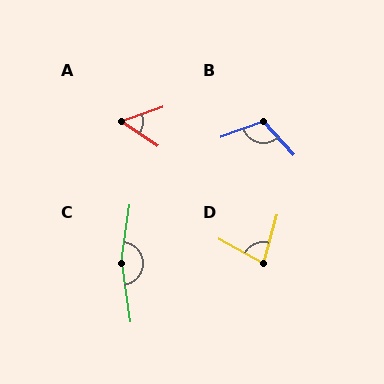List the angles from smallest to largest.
A (53°), D (76°), B (113°), C (163°).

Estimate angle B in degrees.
Approximately 113 degrees.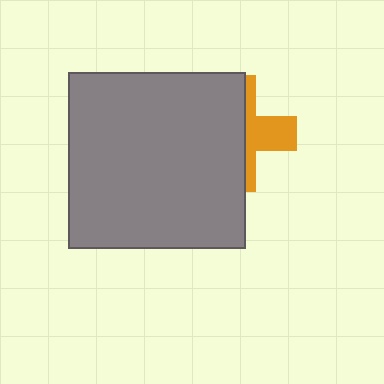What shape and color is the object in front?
The object in front is a gray square.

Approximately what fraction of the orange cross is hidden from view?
Roughly 62% of the orange cross is hidden behind the gray square.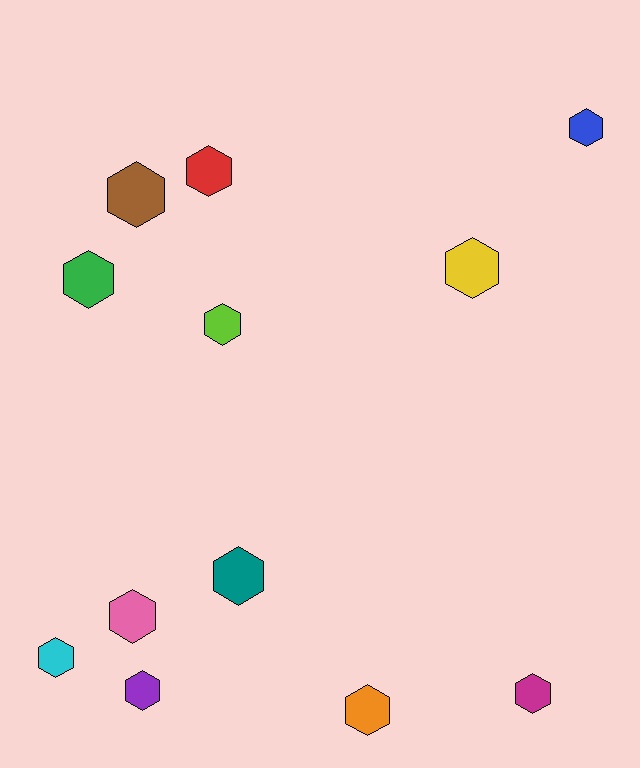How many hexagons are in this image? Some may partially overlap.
There are 12 hexagons.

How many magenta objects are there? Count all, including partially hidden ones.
There is 1 magenta object.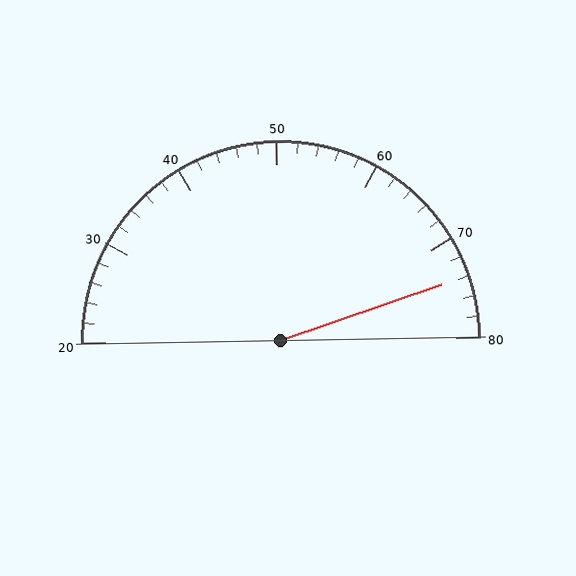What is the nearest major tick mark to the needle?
The nearest major tick mark is 70.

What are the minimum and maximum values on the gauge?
The gauge ranges from 20 to 80.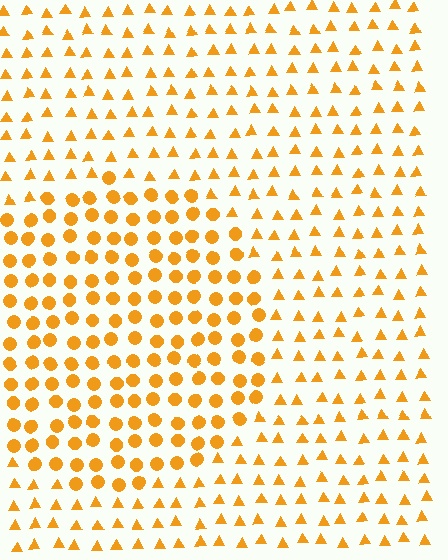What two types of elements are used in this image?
The image uses circles inside the circle region and triangles outside it.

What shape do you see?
I see a circle.